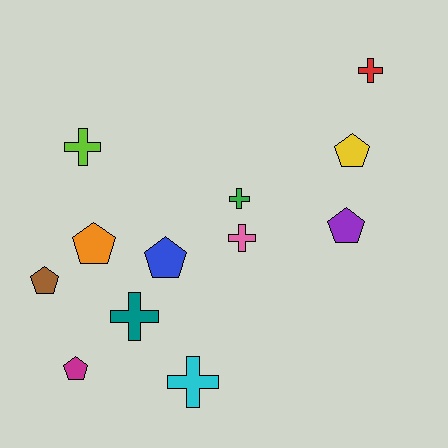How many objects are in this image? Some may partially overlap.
There are 12 objects.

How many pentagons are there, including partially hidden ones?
There are 6 pentagons.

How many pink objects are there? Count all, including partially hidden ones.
There is 1 pink object.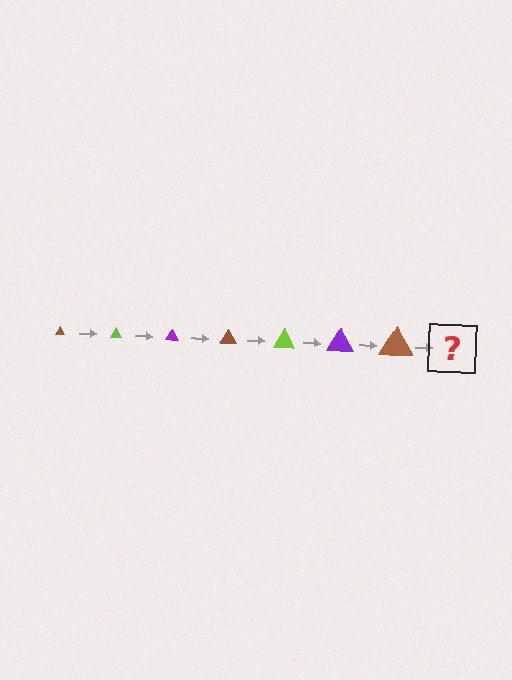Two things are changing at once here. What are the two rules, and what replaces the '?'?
The two rules are that the triangle grows larger each step and the color cycles through brown, lime, and purple. The '?' should be a lime triangle, larger than the previous one.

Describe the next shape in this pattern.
It should be a lime triangle, larger than the previous one.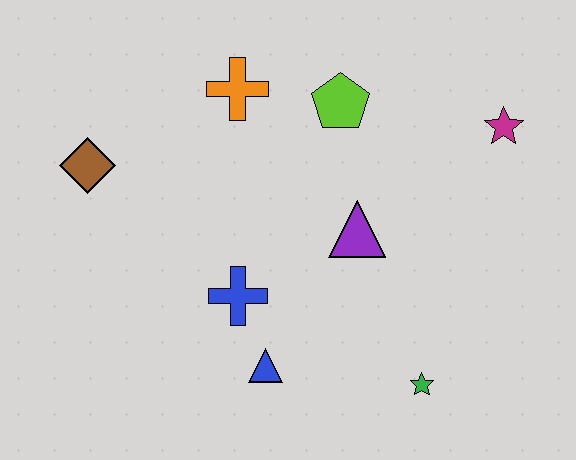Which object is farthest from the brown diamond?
The magenta star is farthest from the brown diamond.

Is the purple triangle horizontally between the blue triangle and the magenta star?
Yes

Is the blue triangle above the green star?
Yes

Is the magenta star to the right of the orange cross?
Yes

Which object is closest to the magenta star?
The lime pentagon is closest to the magenta star.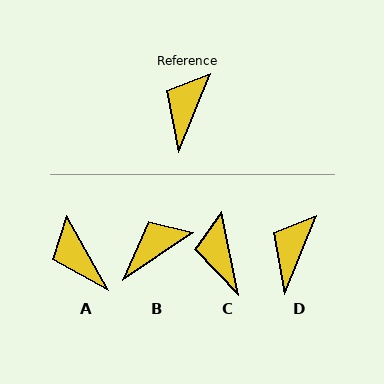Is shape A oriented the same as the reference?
No, it is off by about 51 degrees.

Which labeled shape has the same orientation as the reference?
D.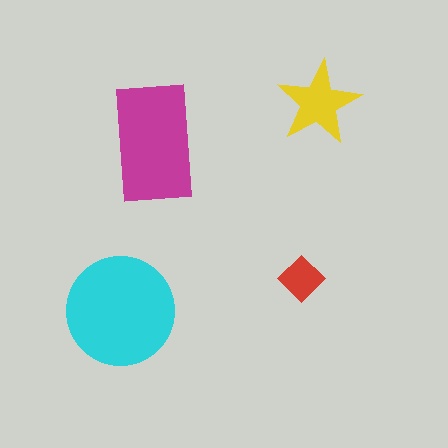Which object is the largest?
The cyan circle.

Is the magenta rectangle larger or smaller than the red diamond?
Larger.